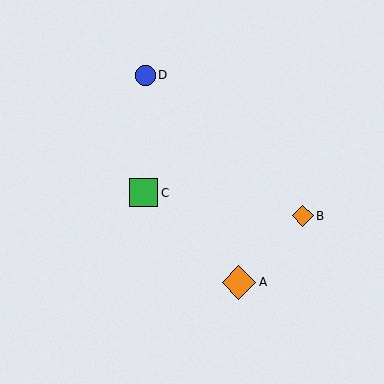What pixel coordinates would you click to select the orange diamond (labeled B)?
Click at (303, 216) to select the orange diamond B.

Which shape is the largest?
The orange diamond (labeled A) is the largest.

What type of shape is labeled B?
Shape B is an orange diamond.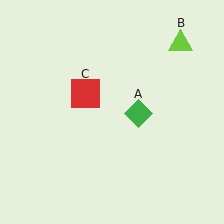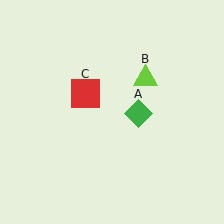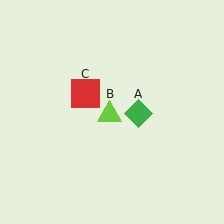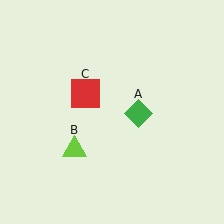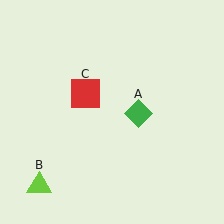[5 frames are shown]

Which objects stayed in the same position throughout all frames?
Green diamond (object A) and red square (object C) remained stationary.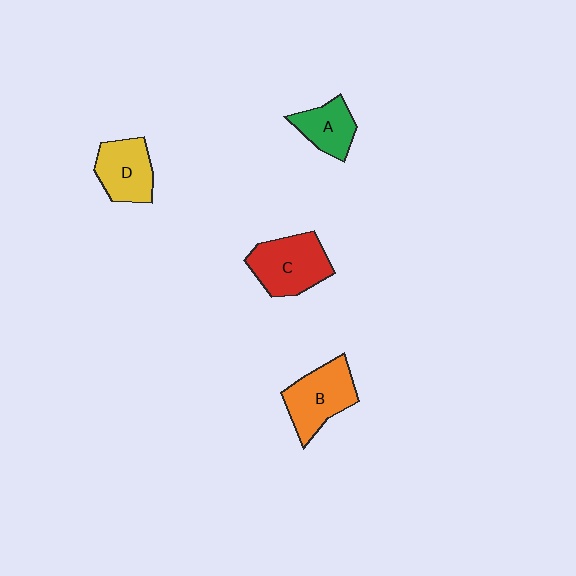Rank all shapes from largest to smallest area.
From largest to smallest: C (red), B (orange), D (yellow), A (green).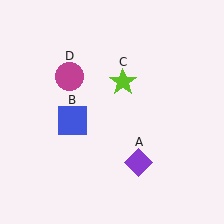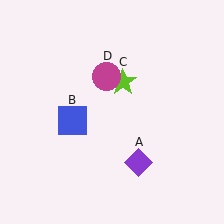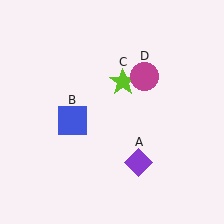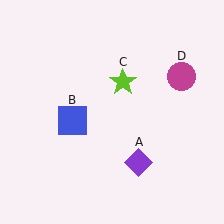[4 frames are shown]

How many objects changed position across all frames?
1 object changed position: magenta circle (object D).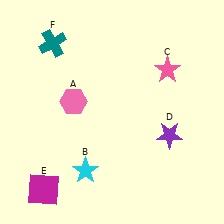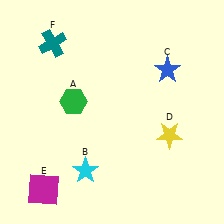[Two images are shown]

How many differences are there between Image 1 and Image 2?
There are 3 differences between the two images.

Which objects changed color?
A changed from pink to green. C changed from pink to blue. D changed from purple to yellow.